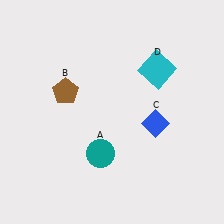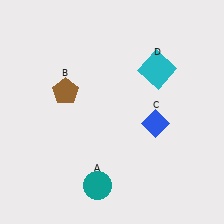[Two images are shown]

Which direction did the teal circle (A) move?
The teal circle (A) moved down.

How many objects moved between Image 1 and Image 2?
1 object moved between the two images.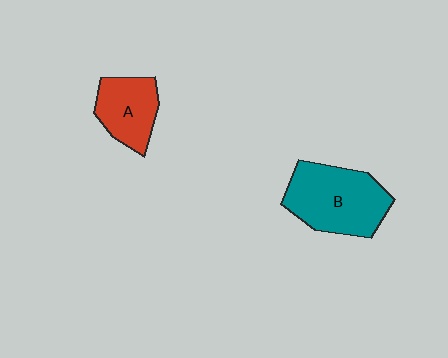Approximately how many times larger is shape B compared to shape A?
Approximately 1.6 times.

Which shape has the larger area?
Shape B (teal).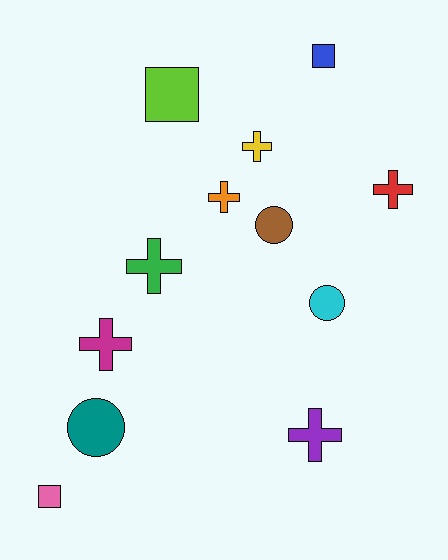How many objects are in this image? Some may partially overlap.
There are 12 objects.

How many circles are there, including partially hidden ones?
There are 3 circles.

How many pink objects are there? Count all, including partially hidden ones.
There is 1 pink object.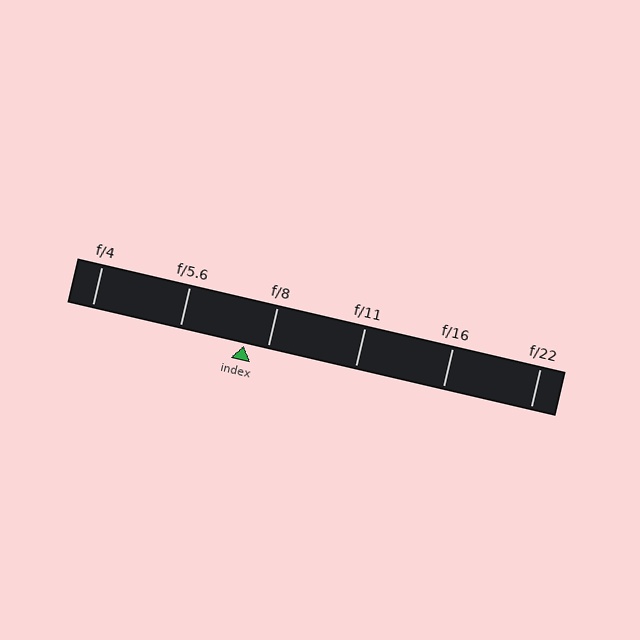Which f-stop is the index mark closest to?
The index mark is closest to f/8.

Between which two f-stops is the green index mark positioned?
The index mark is between f/5.6 and f/8.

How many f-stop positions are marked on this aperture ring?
There are 6 f-stop positions marked.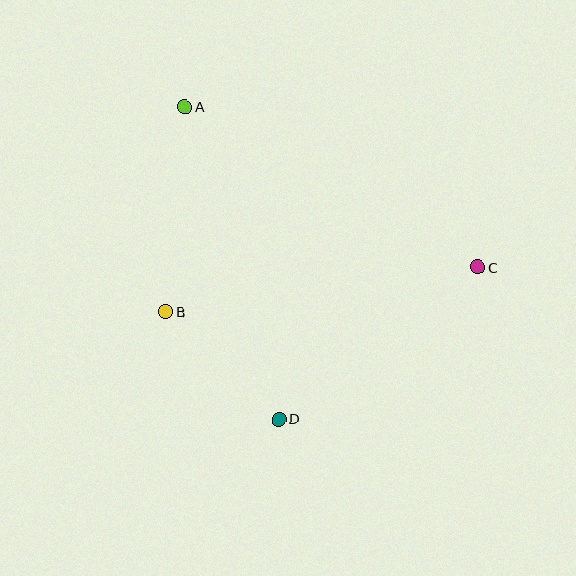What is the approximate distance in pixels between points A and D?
The distance between A and D is approximately 326 pixels.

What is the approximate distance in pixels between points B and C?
The distance between B and C is approximately 315 pixels.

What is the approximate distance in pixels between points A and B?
The distance between A and B is approximately 205 pixels.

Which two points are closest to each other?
Points B and D are closest to each other.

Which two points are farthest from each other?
Points A and C are farthest from each other.